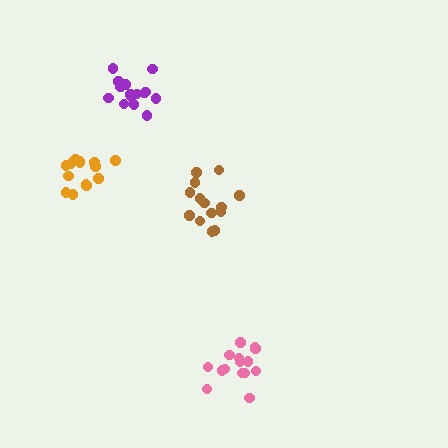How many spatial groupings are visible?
There are 4 spatial groupings.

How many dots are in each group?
Group 1: 14 dots, Group 2: 15 dots, Group 3: 14 dots, Group 4: 15 dots (58 total).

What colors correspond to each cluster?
The clusters are colored: brown, purple, orange, pink.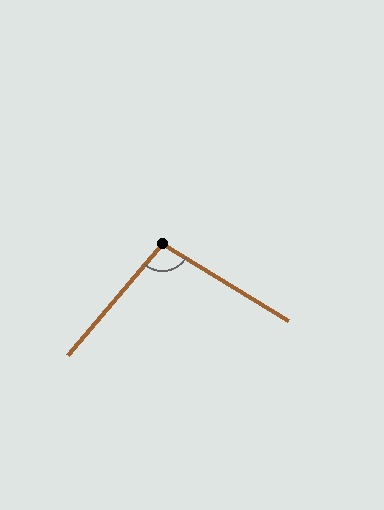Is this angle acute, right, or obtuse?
It is obtuse.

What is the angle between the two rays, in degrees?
Approximately 99 degrees.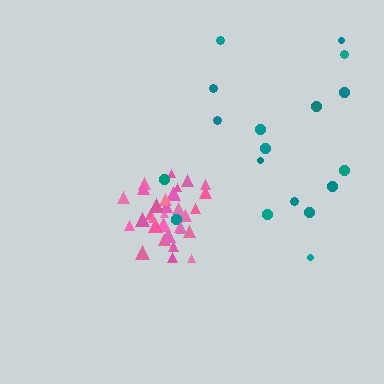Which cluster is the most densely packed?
Pink.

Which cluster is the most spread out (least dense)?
Teal.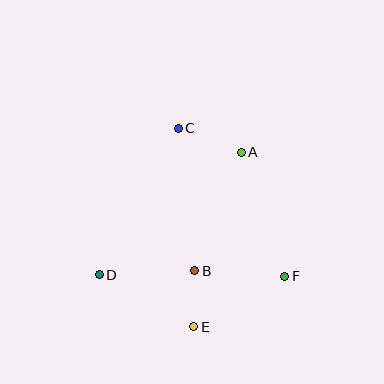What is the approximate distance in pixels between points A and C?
The distance between A and C is approximately 67 pixels.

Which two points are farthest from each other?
Points C and E are farthest from each other.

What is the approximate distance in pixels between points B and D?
The distance between B and D is approximately 96 pixels.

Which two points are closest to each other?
Points B and E are closest to each other.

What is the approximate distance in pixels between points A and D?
The distance between A and D is approximately 188 pixels.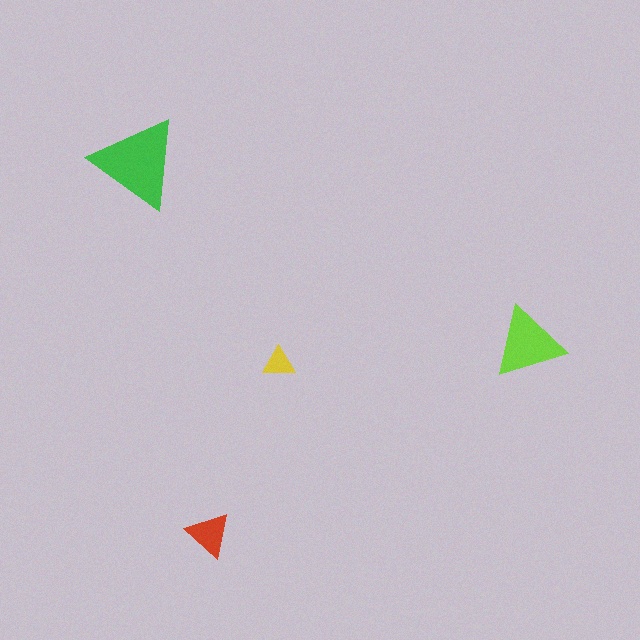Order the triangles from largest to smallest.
the green one, the lime one, the red one, the yellow one.